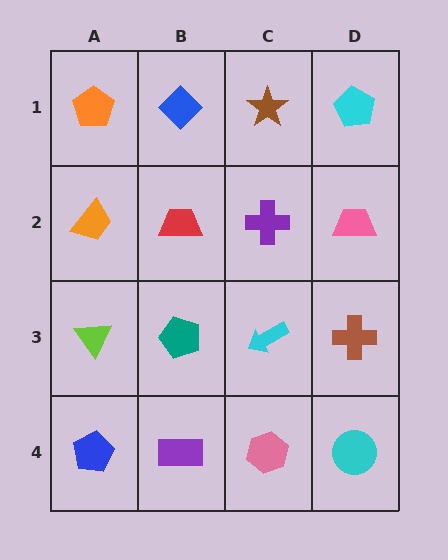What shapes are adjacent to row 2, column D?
A cyan pentagon (row 1, column D), a brown cross (row 3, column D), a purple cross (row 2, column C).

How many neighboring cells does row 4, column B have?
3.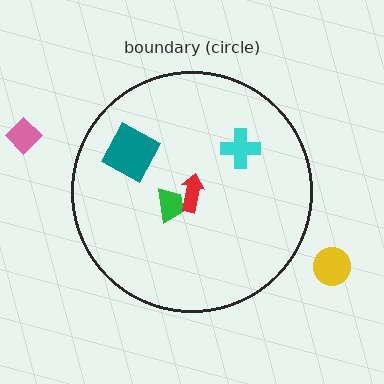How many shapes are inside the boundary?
4 inside, 2 outside.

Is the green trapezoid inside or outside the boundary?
Inside.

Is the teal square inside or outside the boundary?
Inside.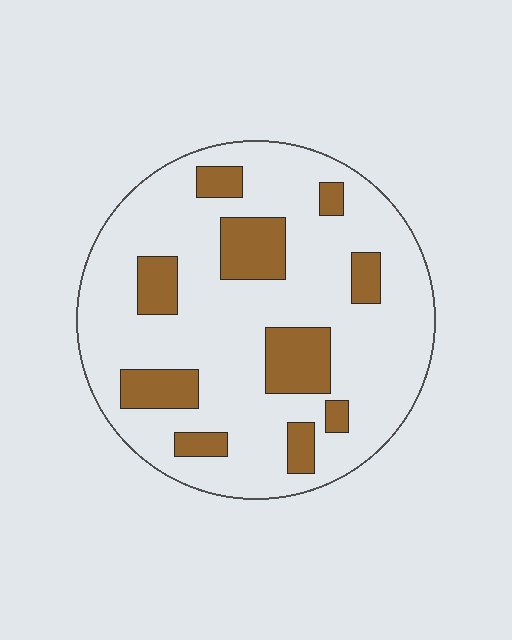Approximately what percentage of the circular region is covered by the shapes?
Approximately 20%.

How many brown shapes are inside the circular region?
10.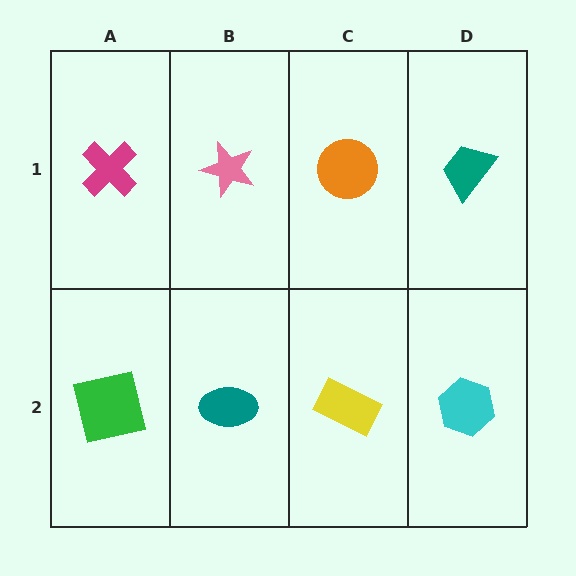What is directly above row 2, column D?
A teal trapezoid.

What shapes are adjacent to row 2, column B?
A pink star (row 1, column B), a green square (row 2, column A), a yellow rectangle (row 2, column C).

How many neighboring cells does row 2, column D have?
2.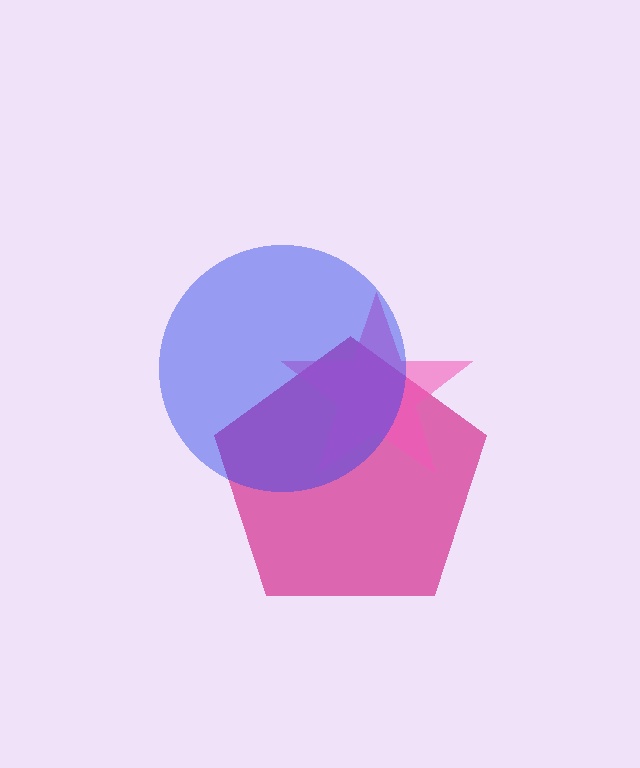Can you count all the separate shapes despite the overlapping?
Yes, there are 3 separate shapes.